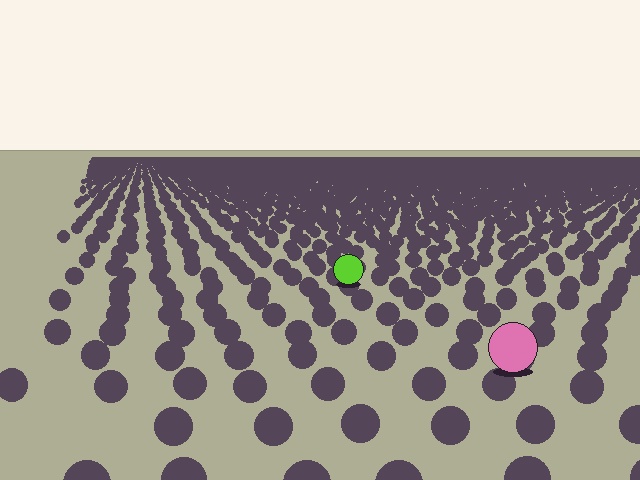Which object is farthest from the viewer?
The lime circle is farthest from the viewer. It appears smaller and the ground texture around it is denser.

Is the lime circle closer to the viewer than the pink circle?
No. The pink circle is closer — you can tell from the texture gradient: the ground texture is coarser near it.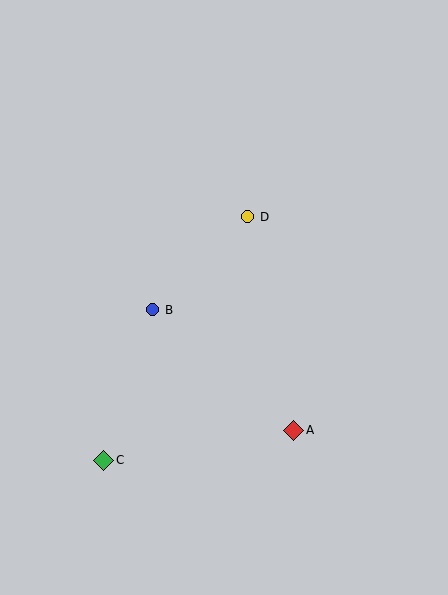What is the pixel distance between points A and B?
The distance between A and B is 185 pixels.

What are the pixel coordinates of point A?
Point A is at (294, 430).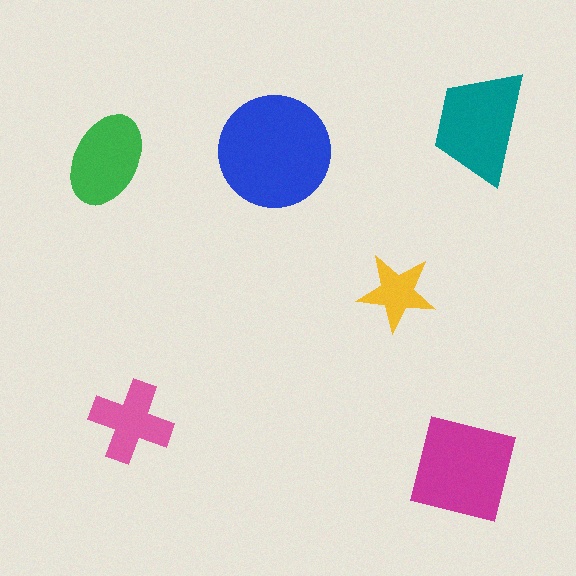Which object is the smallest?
The yellow star.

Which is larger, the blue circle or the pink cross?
The blue circle.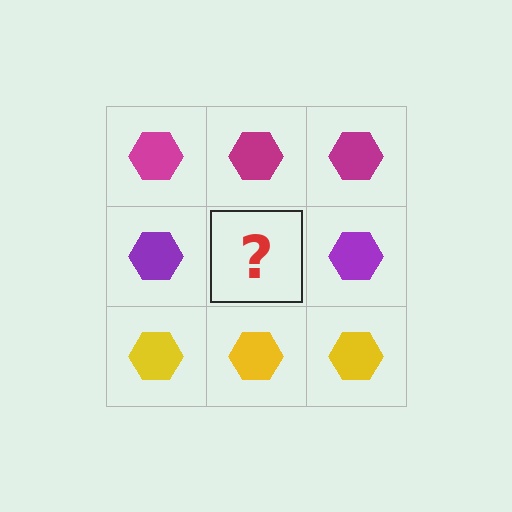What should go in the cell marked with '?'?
The missing cell should contain a purple hexagon.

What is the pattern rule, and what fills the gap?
The rule is that each row has a consistent color. The gap should be filled with a purple hexagon.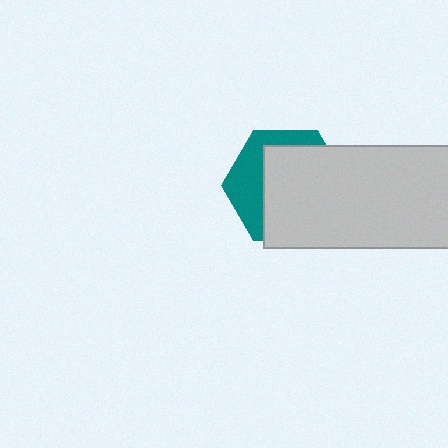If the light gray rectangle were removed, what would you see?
You would see the complete teal hexagon.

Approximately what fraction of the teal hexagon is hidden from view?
Roughly 64% of the teal hexagon is hidden behind the light gray rectangle.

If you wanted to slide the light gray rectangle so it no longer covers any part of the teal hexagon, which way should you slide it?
Slide it toward the lower-right — that is the most direct way to separate the two shapes.